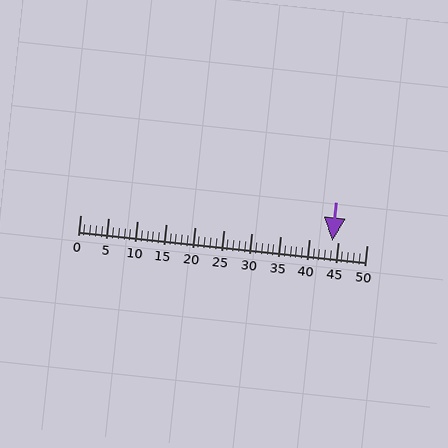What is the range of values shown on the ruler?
The ruler shows values from 0 to 50.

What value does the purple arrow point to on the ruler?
The purple arrow points to approximately 44.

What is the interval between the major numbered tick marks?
The major tick marks are spaced 5 units apart.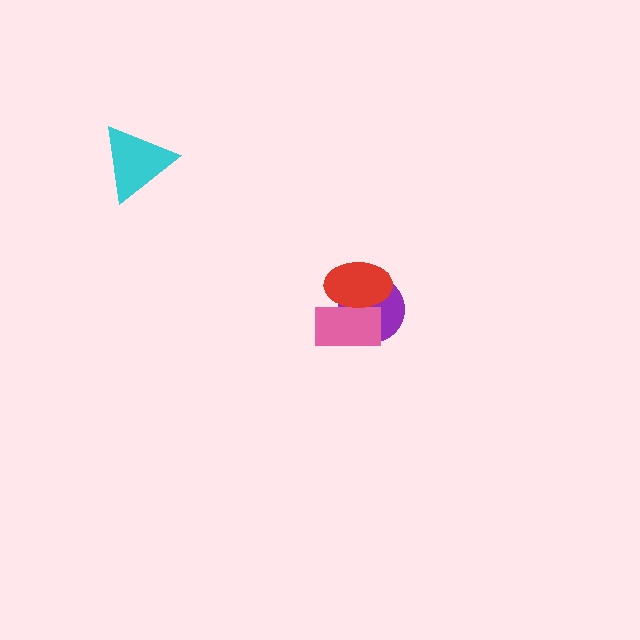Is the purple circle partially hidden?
Yes, it is partially covered by another shape.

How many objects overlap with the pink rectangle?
2 objects overlap with the pink rectangle.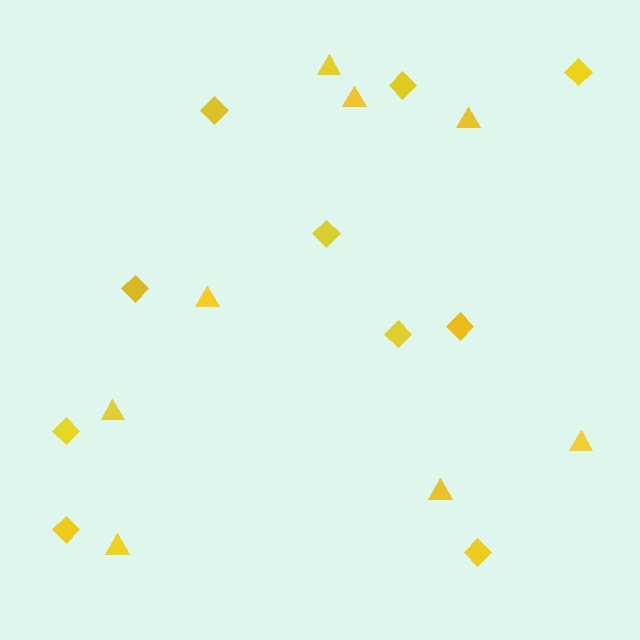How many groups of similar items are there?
There are 2 groups: one group of diamonds (10) and one group of triangles (8).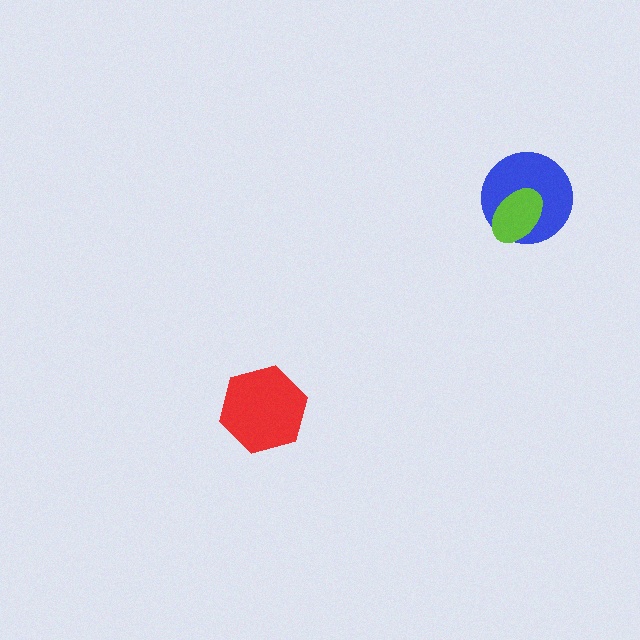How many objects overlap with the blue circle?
1 object overlaps with the blue circle.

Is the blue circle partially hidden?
Yes, it is partially covered by another shape.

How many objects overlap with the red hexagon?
0 objects overlap with the red hexagon.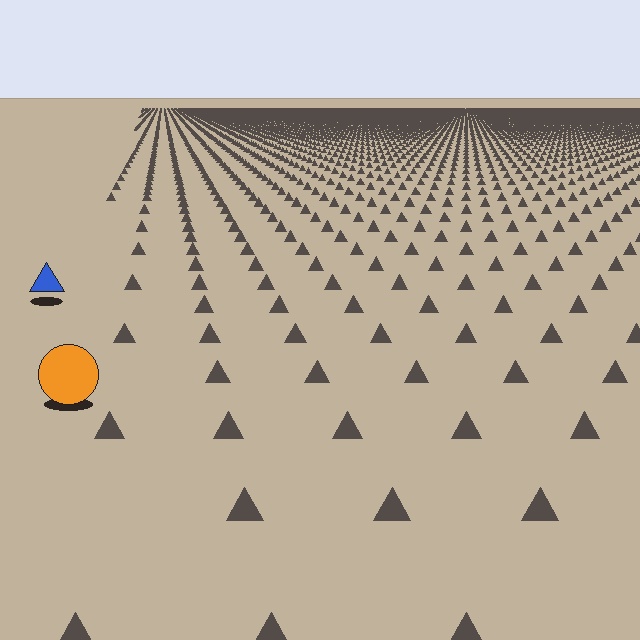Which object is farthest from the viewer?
The blue triangle is farthest from the viewer. It appears smaller and the ground texture around it is denser.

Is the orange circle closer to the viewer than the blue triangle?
Yes. The orange circle is closer — you can tell from the texture gradient: the ground texture is coarser near it.